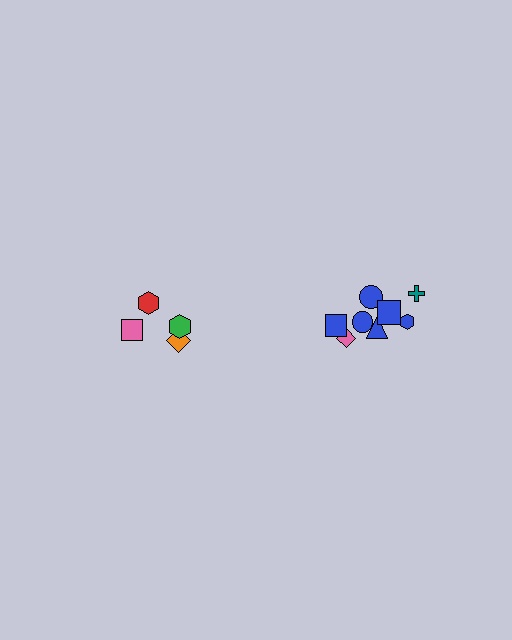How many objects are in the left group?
There are 4 objects.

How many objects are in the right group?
There are 8 objects.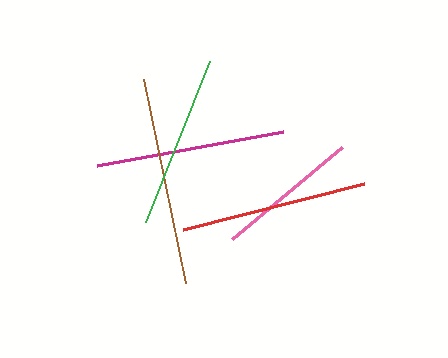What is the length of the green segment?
The green segment is approximately 174 pixels long.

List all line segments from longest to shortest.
From longest to shortest: brown, magenta, red, green, pink.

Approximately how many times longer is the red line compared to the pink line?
The red line is approximately 1.3 times the length of the pink line.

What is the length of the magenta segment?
The magenta segment is approximately 189 pixels long.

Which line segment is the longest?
The brown line is the longest at approximately 208 pixels.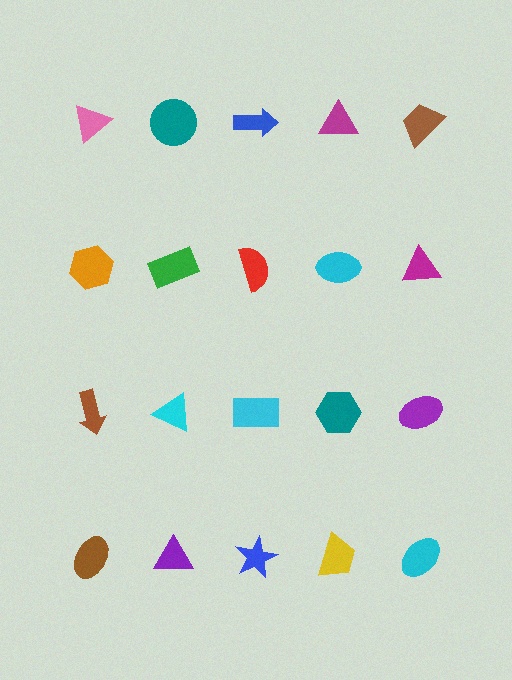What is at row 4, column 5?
A cyan ellipse.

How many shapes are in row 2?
5 shapes.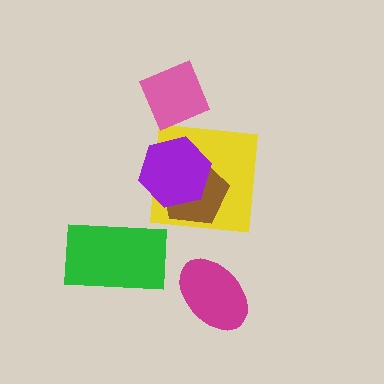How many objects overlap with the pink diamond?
0 objects overlap with the pink diamond.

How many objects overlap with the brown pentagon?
2 objects overlap with the brown pentagon.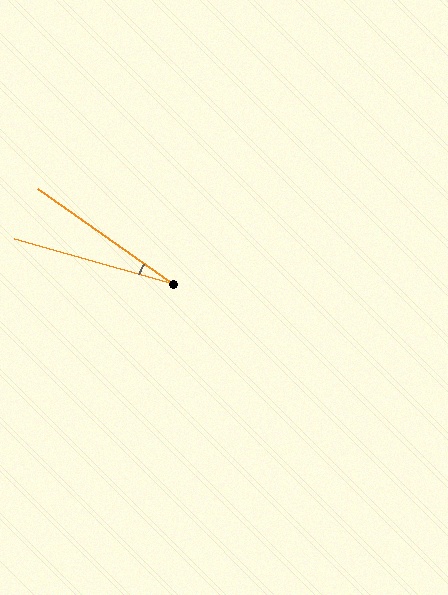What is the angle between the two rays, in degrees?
Approximately 19 degrees.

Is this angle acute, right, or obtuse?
It is acute.